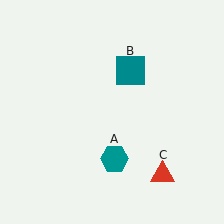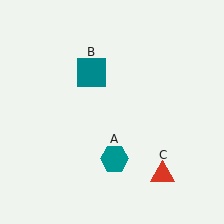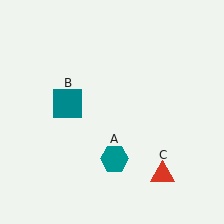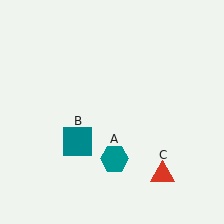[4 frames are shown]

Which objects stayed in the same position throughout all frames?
Teal hexagon (object A) and red triangle (object C) remained stationary.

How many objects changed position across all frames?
1 object changed position: teal square (object B).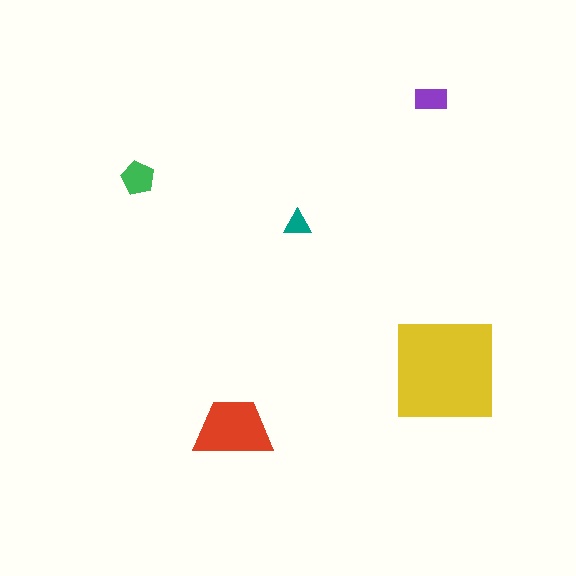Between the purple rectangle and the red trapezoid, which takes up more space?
The red trapezoid.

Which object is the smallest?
The teal triangle.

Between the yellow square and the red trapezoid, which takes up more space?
The yellow square.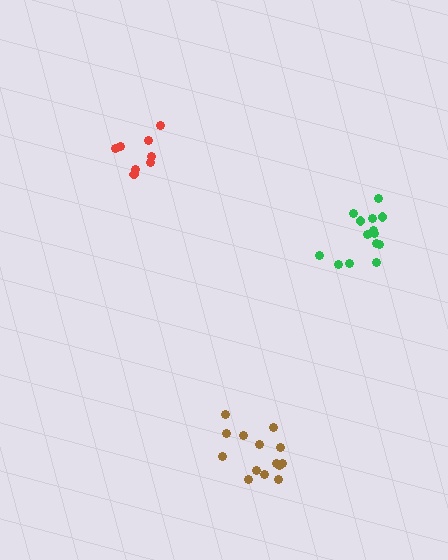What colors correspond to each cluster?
The clusters are colored: brown, red, green.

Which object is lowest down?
The brown cluster is bottommost.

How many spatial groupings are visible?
There are 3 spatial groupings.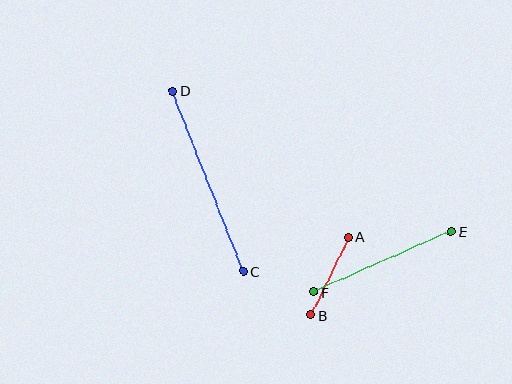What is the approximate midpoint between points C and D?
The midpoint is at approximately (208, 181) pixels.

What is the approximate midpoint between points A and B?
The midpoint is at approximately (330, 276) pixels.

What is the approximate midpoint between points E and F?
The midpoint is at approximately (383, 262) pixels.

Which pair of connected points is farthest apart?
Points C and D are farthest apart.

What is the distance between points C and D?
The distance is approximately 194 pixels.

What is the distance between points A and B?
The distance is approximately 87 pixels.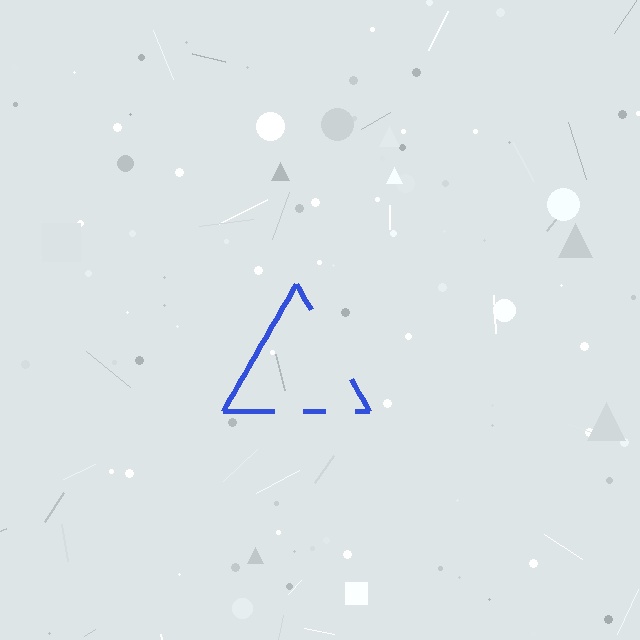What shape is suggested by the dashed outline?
The dashed outline suggests a triangle.